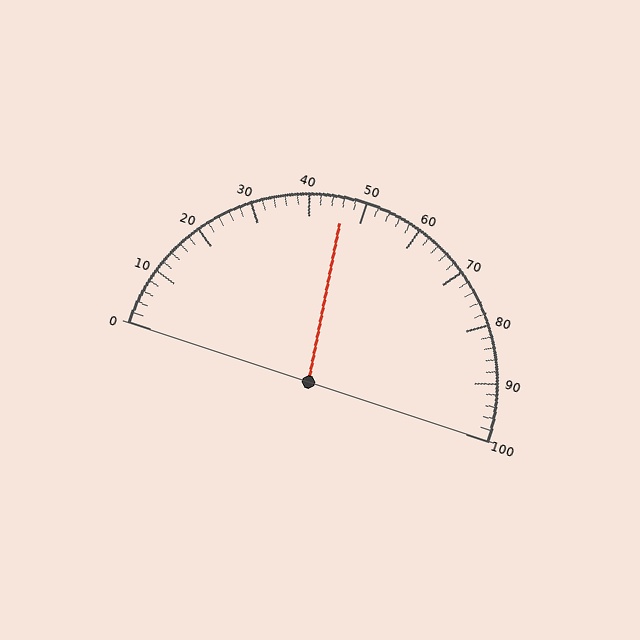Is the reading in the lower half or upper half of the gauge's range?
The reading is in the lower half of the range (0 to 100).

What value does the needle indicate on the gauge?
The needle indicates approximately 46.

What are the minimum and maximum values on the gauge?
The gauge ranges from 0 to 100.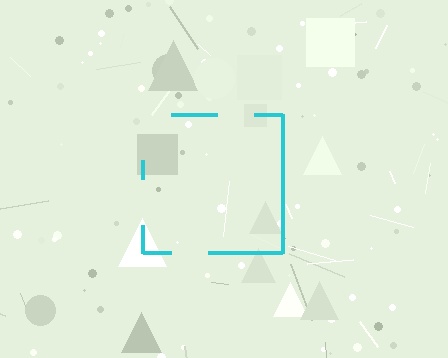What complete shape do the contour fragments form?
The contour fragments form a square.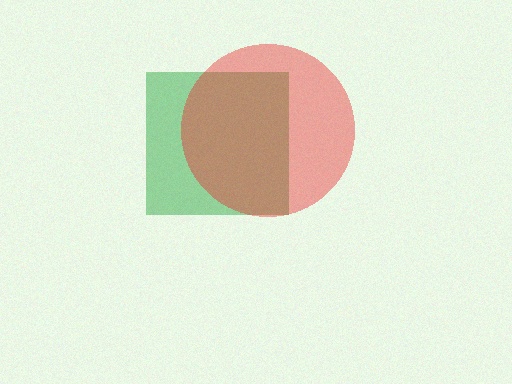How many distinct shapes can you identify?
There are 2 distinct shapes: a green square, a red circle.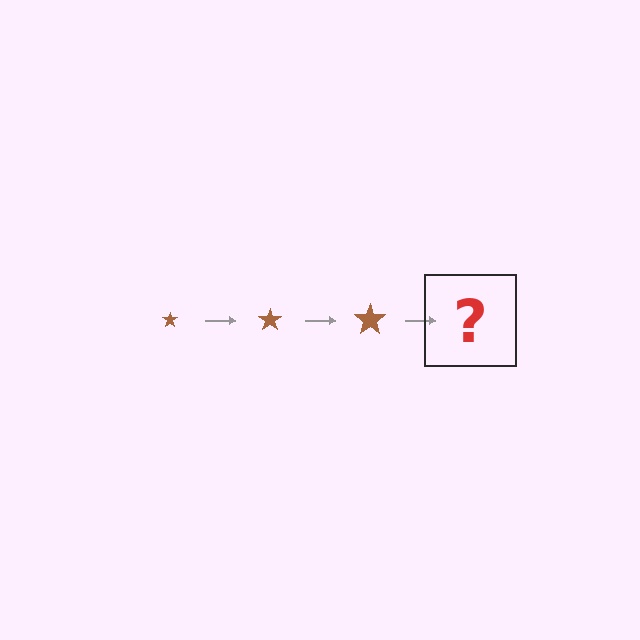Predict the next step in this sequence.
The next step is a brown star, larger than the previous one.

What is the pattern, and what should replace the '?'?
The pattern is that the star gets progressively larger each step. The '?' should be a brown star, larger than the previous one.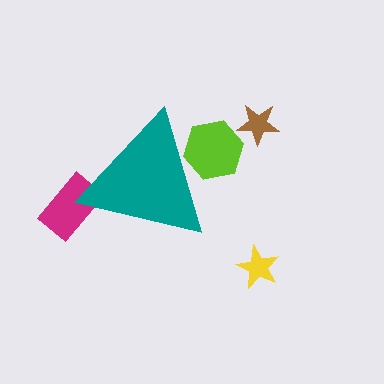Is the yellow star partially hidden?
No, the yellow star is fully visible.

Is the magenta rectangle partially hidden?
Yes, the magenta rectangle is partially hidden behind the teal triangle.